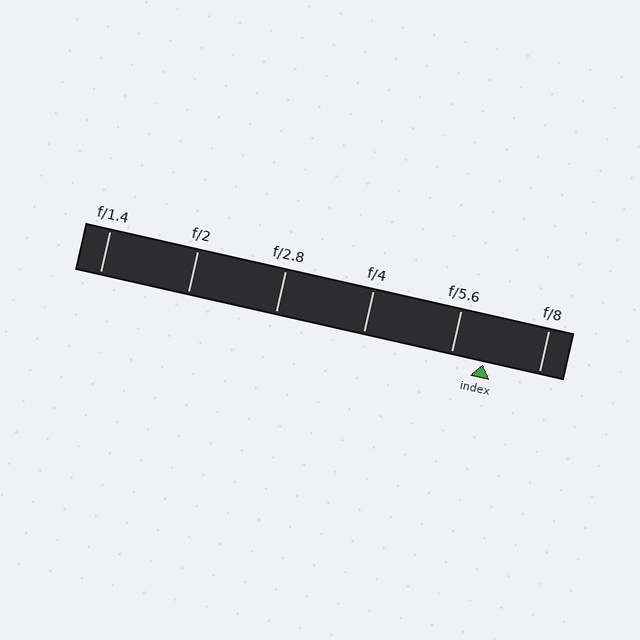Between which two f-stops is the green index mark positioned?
The index mark is between f/5.6 and f/8.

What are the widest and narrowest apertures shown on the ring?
The widest aperture shown is f/1.4 and the narrowest is f/8.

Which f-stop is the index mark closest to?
The index mark is closest to f/5.6.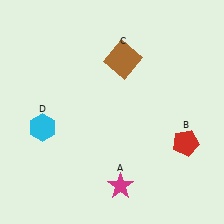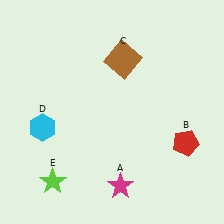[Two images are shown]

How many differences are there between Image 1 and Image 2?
There is 1 difference between the two images.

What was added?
A lime star (E) was added in Image 2.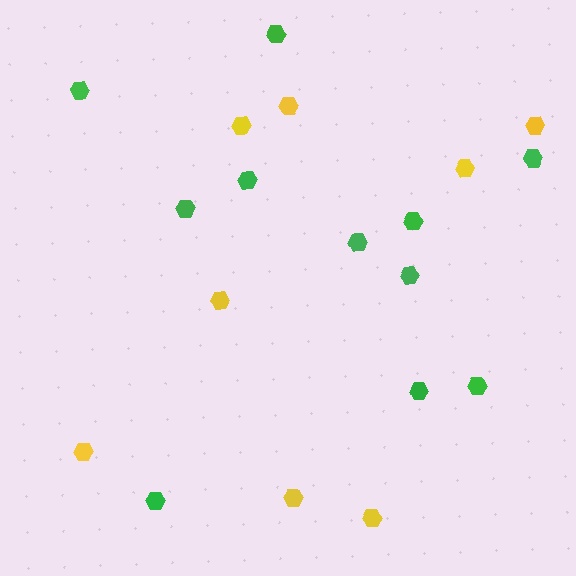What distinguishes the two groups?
There are 2 groups: one group of yellow hexagons (8) and one group of green hexagons (11).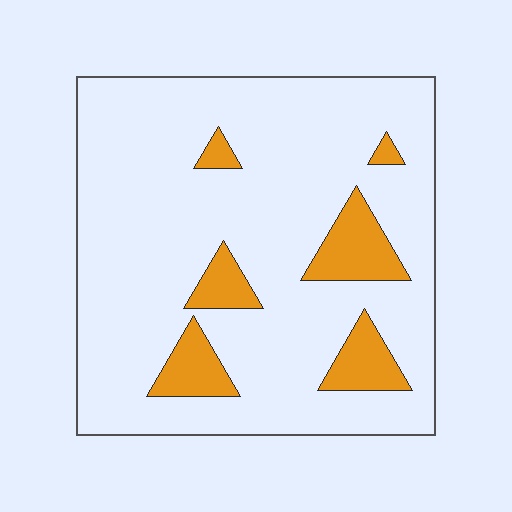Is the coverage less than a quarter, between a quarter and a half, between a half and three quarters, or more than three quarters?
Less than a quarter.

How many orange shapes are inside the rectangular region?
6.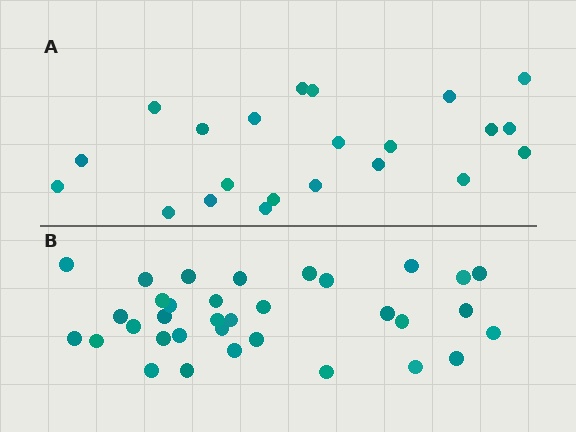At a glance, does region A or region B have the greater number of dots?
Region B (the bottom region) has more dots.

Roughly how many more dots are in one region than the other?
Region B has roughly 12 or so more dots than region A.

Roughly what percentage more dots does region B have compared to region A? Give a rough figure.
About 55% more.